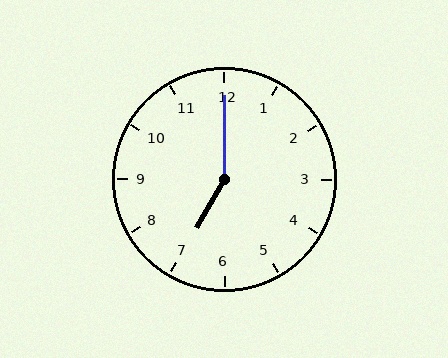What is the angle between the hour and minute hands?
Approximately 150 degrees.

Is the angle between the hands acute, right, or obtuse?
It is obtuse.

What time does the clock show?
7:00.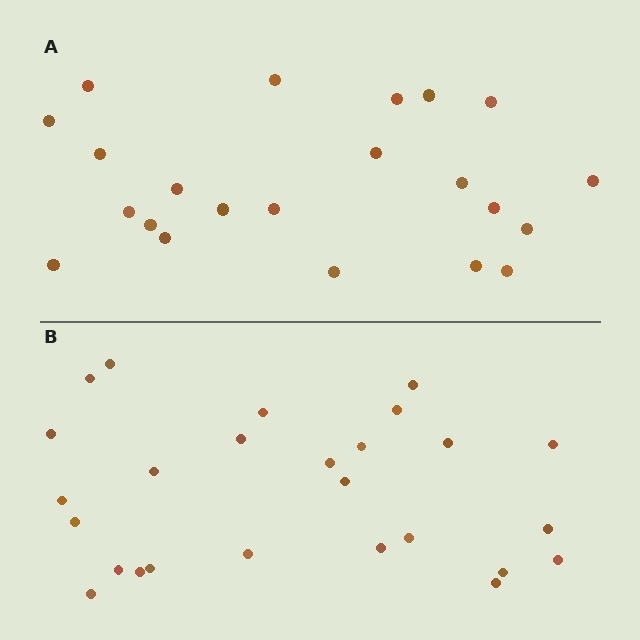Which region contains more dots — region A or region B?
Region B (the bottom region) has more dots.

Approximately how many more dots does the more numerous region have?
Region B has about 4 more dots than region A.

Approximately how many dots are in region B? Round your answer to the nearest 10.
About 30 dots. (The exact count is 26, which rounds to 30.)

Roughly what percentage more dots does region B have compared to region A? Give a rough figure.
About 20% more.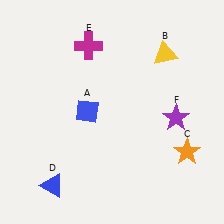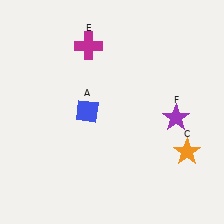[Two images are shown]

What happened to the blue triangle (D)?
The blue triangle (D) was removed in Image 2. It was in the bottom-left area of Image 1.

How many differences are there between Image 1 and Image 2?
There are 2 differences between the two images.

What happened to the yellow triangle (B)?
The yellow triangle (B) was removed in Image 2. It was in the top-right area of Image 1.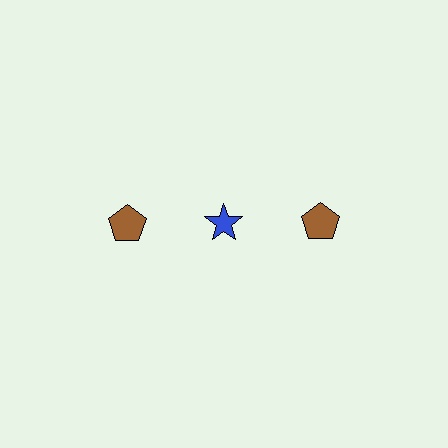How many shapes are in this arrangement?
There are 3 shapes arranged in a grid pattern.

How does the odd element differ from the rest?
It differs in both color (blue instead of brown) and shape (star instead of pentagon).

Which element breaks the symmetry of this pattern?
The blue star in the top row, second from left column breaks the symmetry. All other shapes are brown pentagons.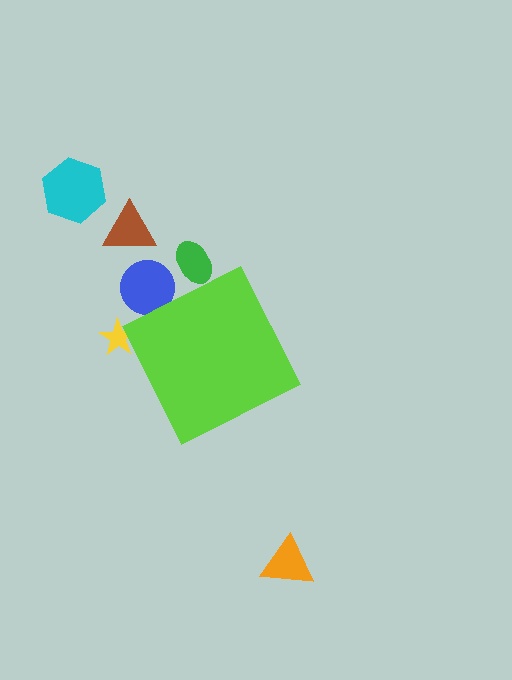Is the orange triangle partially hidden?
No, the orange triangle is fully visible.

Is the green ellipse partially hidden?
Yes, the green ellipse is partially hidden behind the lime diamond.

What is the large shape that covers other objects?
A lime diamond.